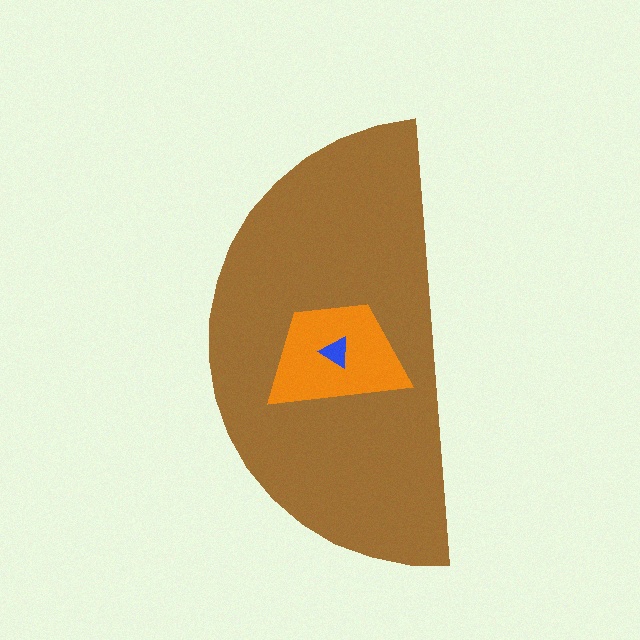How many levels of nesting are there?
3.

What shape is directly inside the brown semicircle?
The orange trapezoid.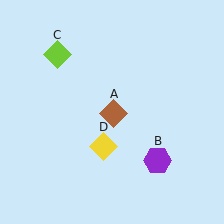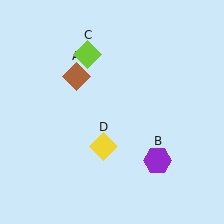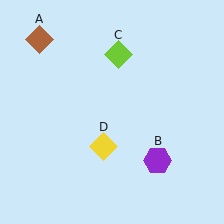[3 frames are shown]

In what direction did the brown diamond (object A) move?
The brown diamond (object A) moved up and to the left.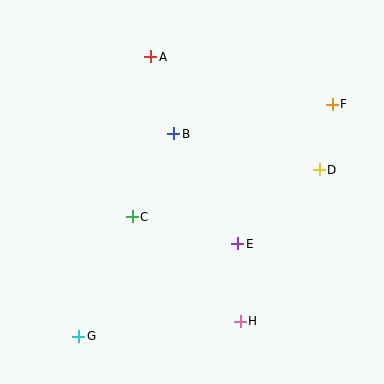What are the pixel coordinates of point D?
Point D is at (319, 170).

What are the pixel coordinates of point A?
Point A is at (150, 57).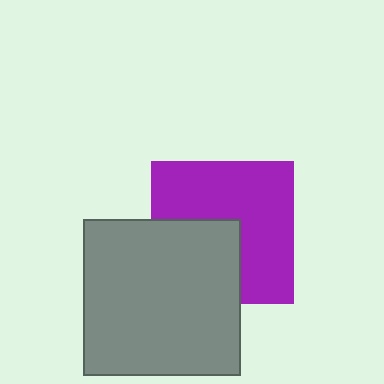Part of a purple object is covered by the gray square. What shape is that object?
It is a square.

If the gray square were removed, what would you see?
You would see the complete purple square.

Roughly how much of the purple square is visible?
About half of it is visible (roughly 63%).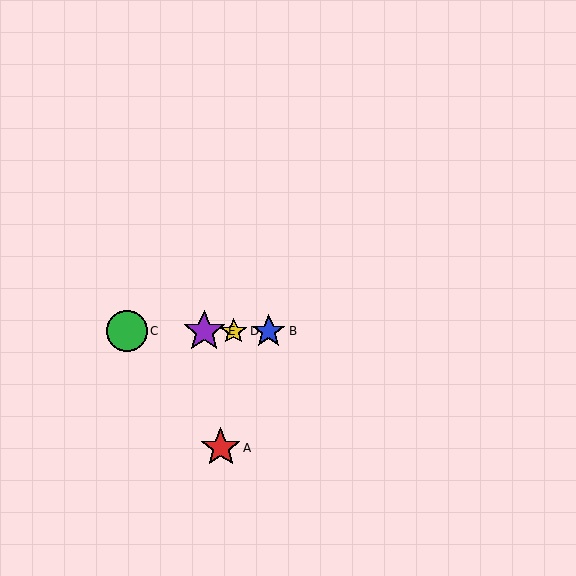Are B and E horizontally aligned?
Yes, both are at y≈331.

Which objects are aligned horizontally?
Objects B, C, D, E are aligned horizontally.